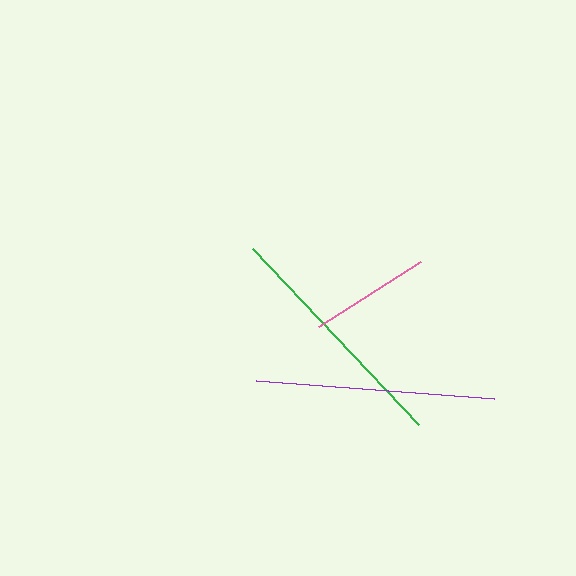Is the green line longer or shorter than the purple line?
The green line is longer than the purple line.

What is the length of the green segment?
The green segment is approximately 242 pixels long.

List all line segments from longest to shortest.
From longest to shortest: green, purple, pink.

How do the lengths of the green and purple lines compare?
The green and purple lines are approximately the same length.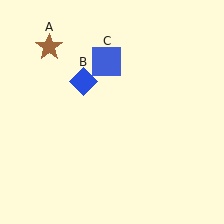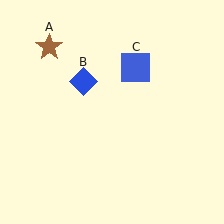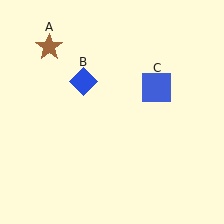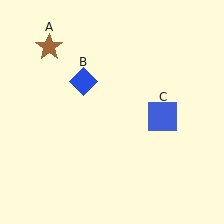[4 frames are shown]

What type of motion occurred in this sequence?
The blue square (object C) rotated clockwise around the center of the scene.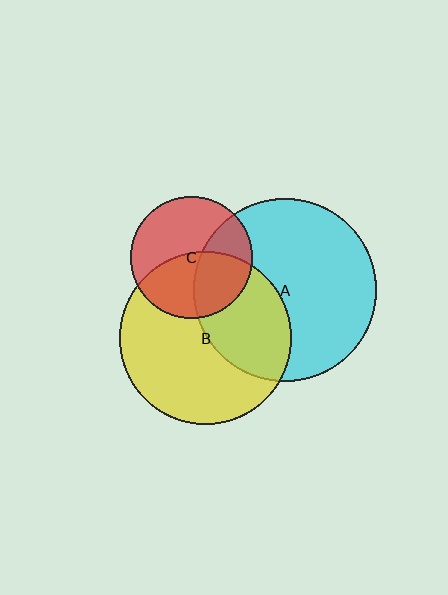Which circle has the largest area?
Circle A (cyan).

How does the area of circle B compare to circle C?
Approximately 2.0 times.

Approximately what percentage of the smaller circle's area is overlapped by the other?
Approximately 45%.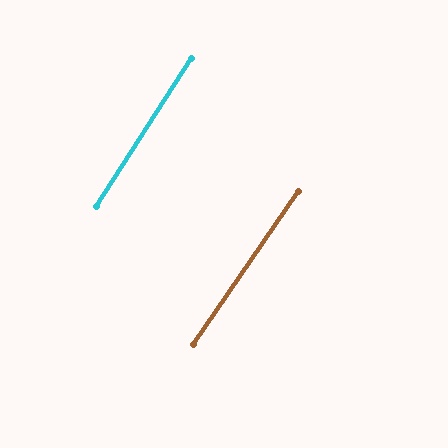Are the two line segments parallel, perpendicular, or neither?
Parallel — their directions differ by only 1.8°.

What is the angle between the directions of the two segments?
Approximately 2 degrees.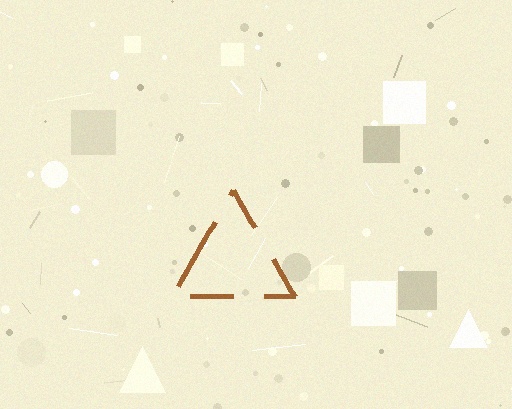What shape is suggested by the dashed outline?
The dashed outline suggests a triangle.